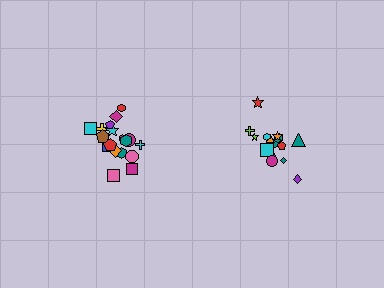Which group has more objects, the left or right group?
The left group.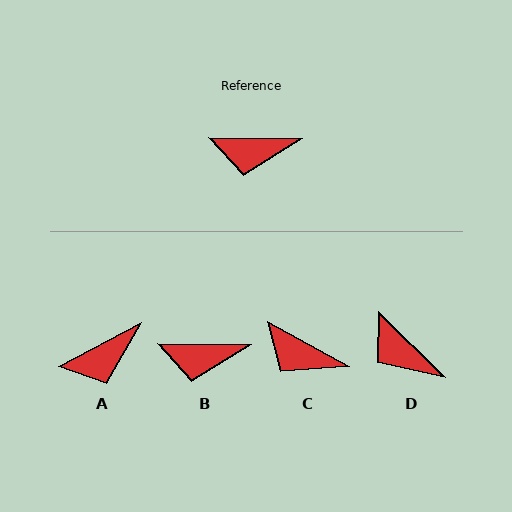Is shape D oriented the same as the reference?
No, it is off by about 44 degrees.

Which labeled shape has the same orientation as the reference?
B.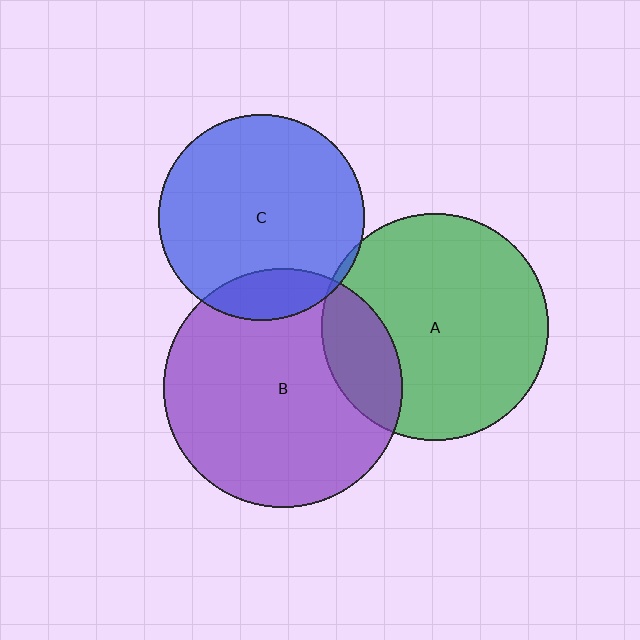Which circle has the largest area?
Circle B (purple).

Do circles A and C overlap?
Yes.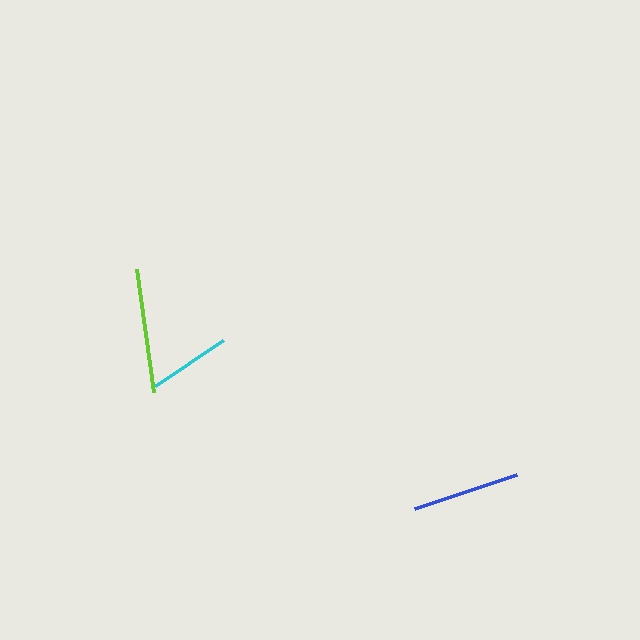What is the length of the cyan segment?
The cyan segment is approximately 82 pixels long.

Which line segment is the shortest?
The cyan line is the shortest at approximately 82 pixels.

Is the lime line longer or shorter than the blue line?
The lime line is longer than the blue line.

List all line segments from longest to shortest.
From longest to shortest: lime, blue, cyan.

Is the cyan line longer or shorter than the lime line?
The lime line is longer than the cyan line.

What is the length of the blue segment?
The blue segment is approximately 108 pixels long.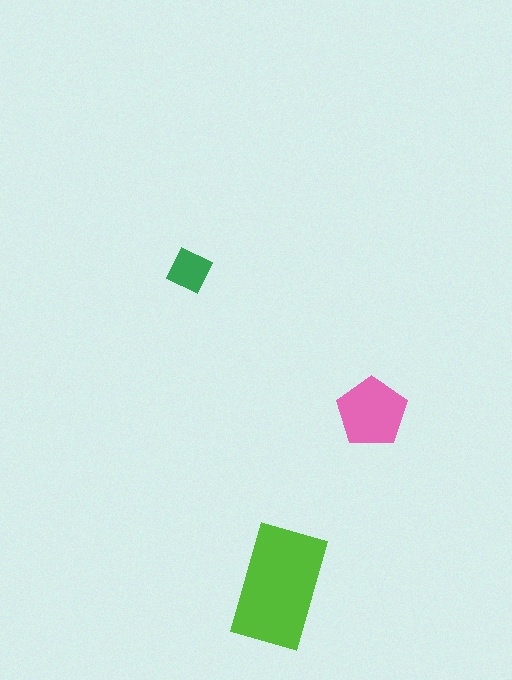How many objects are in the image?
There are 3 objects in the image.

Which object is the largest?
The lime rectangle.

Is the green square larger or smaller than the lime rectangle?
Smaller.